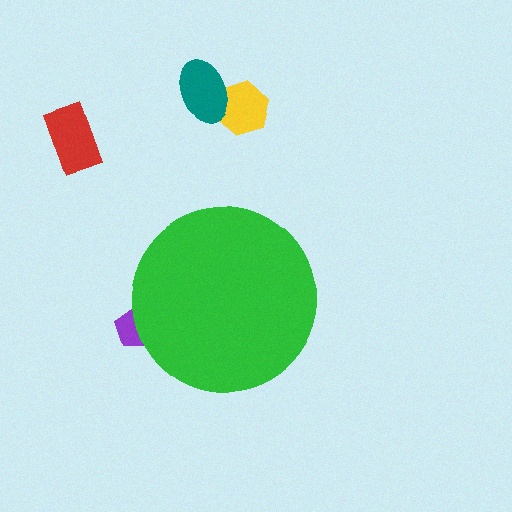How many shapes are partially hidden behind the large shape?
1 shape is partially hidden.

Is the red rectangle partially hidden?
No, the red rectangle is fully visible.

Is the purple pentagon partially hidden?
Yes, the purple pentagon is partially hidden behind the green circle.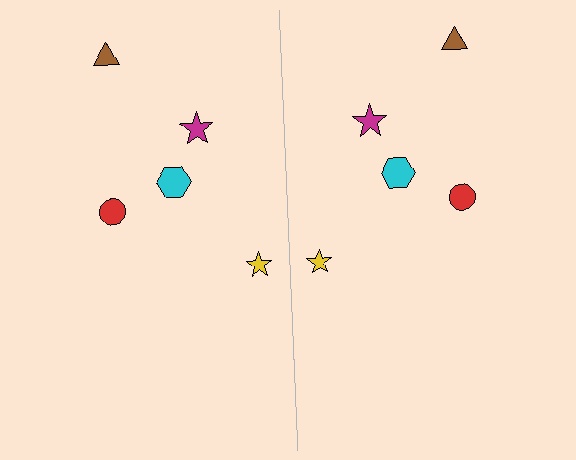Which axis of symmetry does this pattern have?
The pattern has a vertical axis of symmetry running through the center of the image.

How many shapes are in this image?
There are 10 shapes in this image.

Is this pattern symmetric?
Yes, this pattern has bilateral (reflection) symmetry.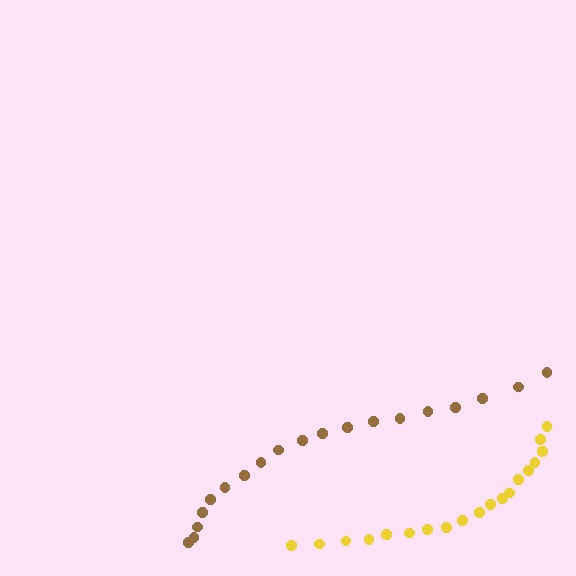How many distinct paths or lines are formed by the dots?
There are 2 distinct paths.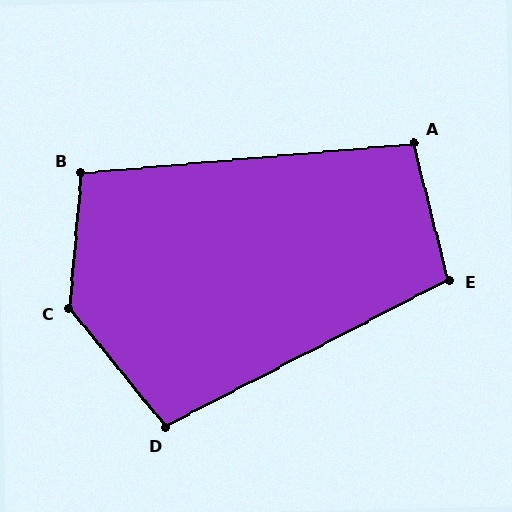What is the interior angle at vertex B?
Approximately 100 degrees (obtuse).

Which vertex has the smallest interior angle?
A, at approximately 99 degrees.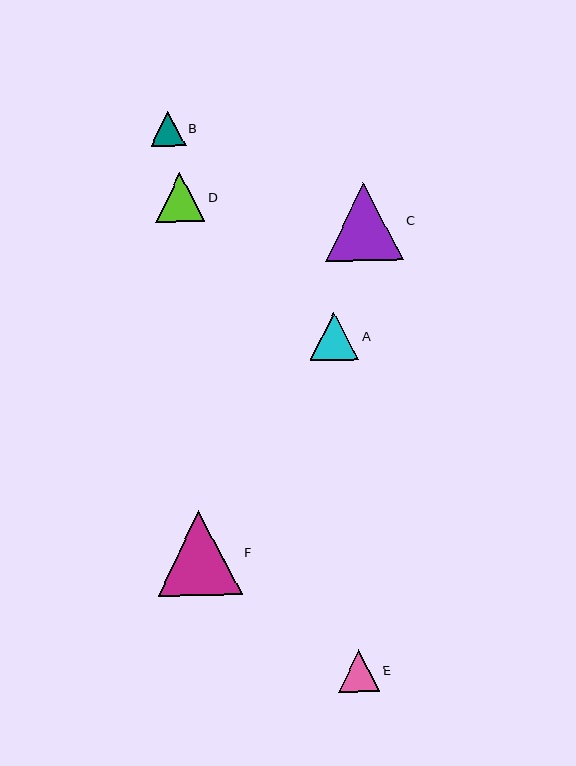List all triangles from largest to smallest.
From largest to smallest: F, C, D, A, E, B.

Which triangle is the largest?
Triangle F is the largest with a size of approximately 84 pixels.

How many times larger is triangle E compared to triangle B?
Triangle E is approximately 1.2 times the size of triangle B.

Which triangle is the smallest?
Triangle B is the smallest with a size of approximately 35 pixels.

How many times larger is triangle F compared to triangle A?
Triangle F is approximately 1.7 times the size of triangle A.